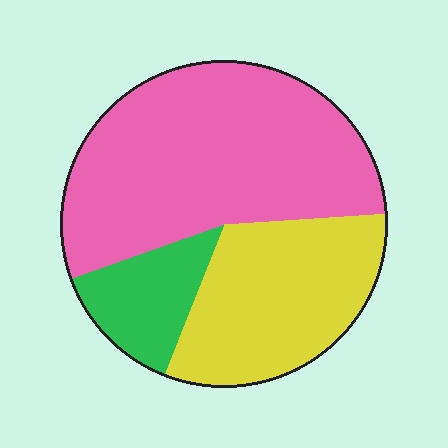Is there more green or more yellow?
Yellow.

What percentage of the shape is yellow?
Yellow covers around 30% of the shape.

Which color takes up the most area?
Pink, at roughly 55%.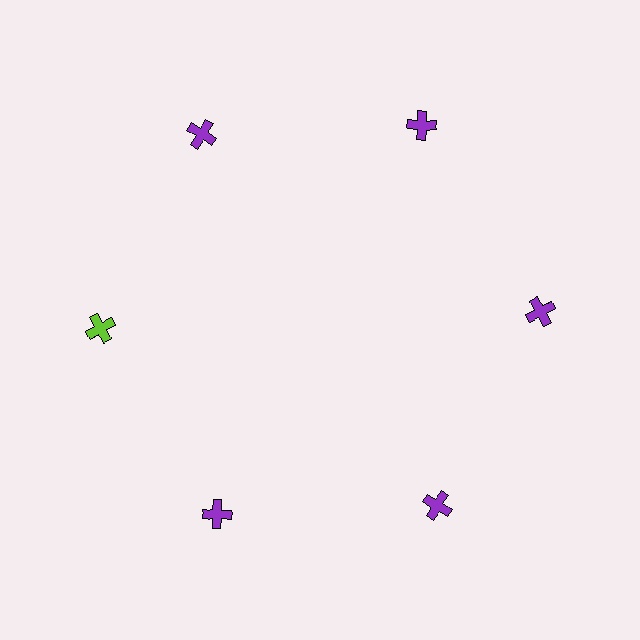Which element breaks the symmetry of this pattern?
The lime cross at roughly the 9 o'clock position breaks the symmetry. All other shapes are purple crosses.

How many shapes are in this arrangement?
There are 6 shapes arranged in a ring pattern.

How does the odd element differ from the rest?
It has a different color: lime instead of purple.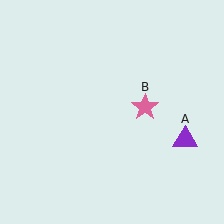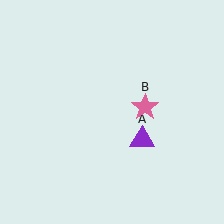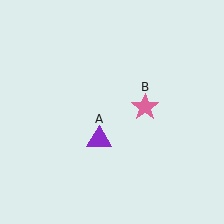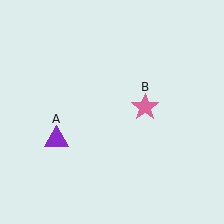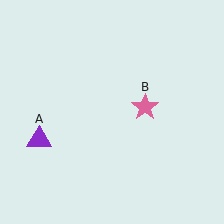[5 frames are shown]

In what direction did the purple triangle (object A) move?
The purple triangle (object A) moved left.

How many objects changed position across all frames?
1 object changed position: purple triangle (object A).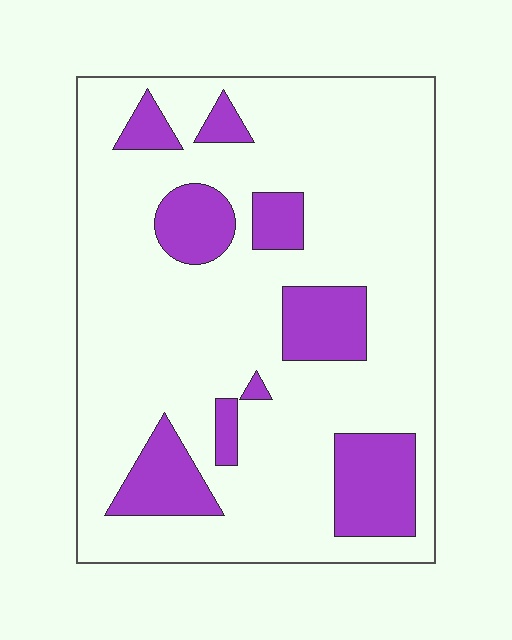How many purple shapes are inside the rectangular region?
9.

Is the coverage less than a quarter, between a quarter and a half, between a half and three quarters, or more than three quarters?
Less than a quarter.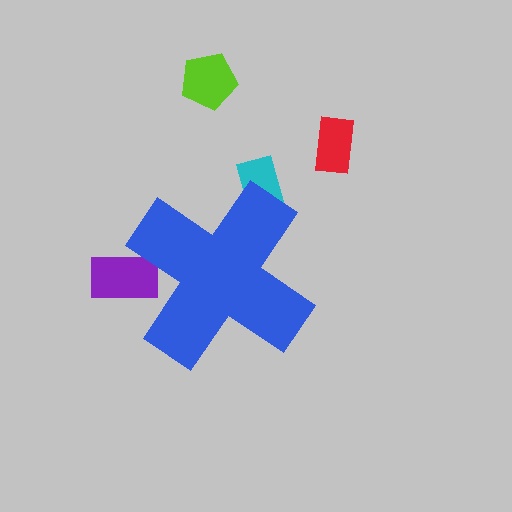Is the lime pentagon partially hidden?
No, the lime pentagon is fully visible.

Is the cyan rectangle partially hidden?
Yes, the cyan rectangle is partially hidden behind the blue cross.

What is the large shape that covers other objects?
A blue cross.